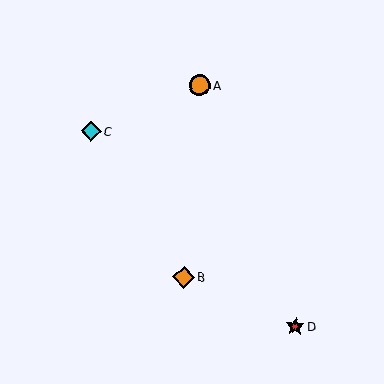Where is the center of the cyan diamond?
The center of the cyan diamond is at (91, 131).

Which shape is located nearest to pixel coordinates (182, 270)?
The orange diamond (labeled B) at (184, 277) is nearest to that location.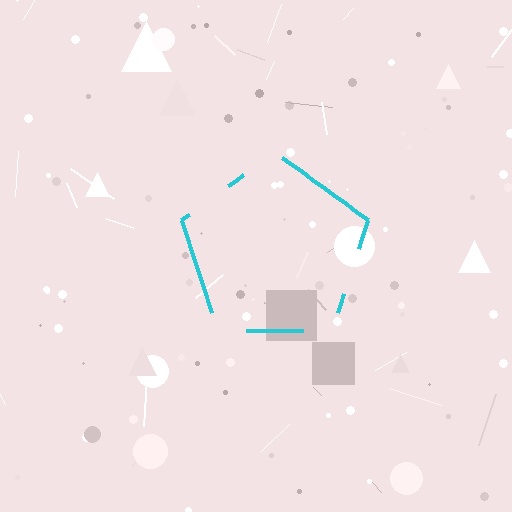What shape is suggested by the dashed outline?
The dashed outline suggests a pentagon.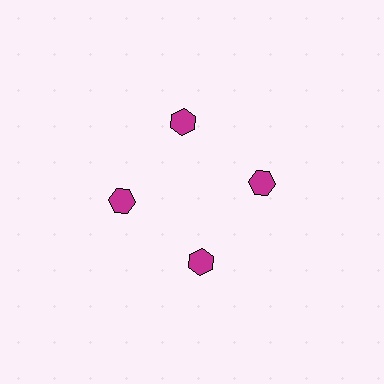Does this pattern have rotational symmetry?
Yes, this pattern has 4-fold rotational symmetry. It looks the same after rotating 90 degrees around the center.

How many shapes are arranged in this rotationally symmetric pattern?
There are 4 shapes, arranged in 4 groups of 1.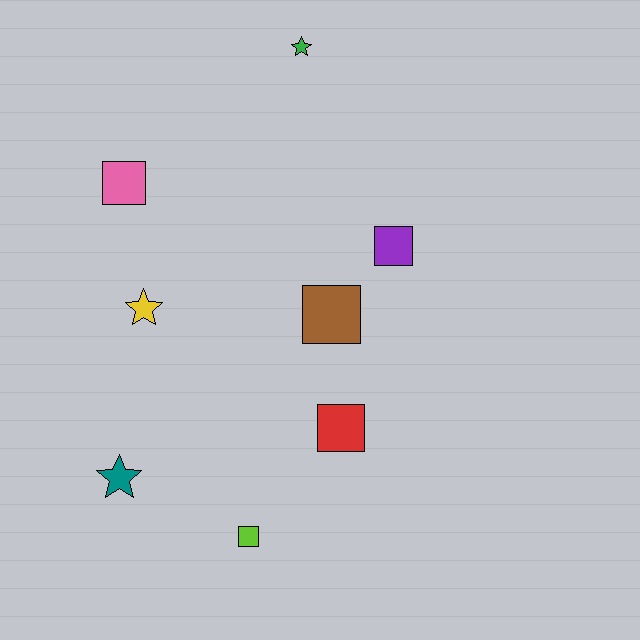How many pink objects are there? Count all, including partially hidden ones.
There is 1 pink object.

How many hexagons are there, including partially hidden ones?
There are no hexagons.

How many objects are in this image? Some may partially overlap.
There are 8 objects.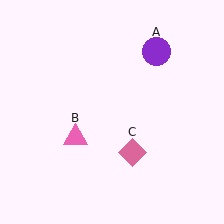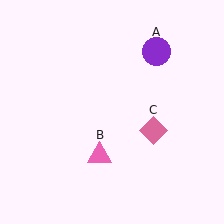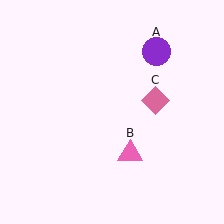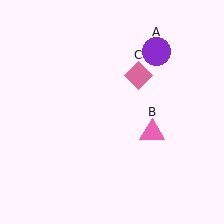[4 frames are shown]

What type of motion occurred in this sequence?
The pink triangle (object B), pink diamond (object C) rotated counterclockwise around the center of the scene.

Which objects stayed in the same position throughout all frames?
Purple circle (object A) remained stationary.